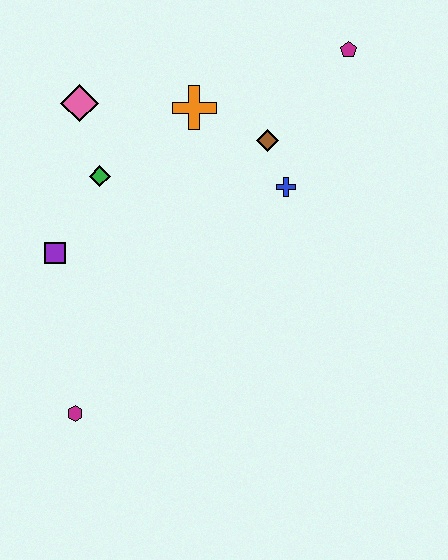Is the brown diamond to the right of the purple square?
Yes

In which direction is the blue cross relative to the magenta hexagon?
The blue cross is above the magenta hexagon.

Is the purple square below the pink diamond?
Yes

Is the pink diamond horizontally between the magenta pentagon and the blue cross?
No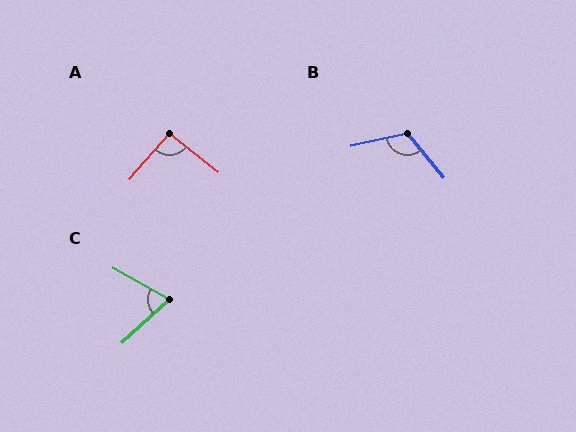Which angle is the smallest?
C, at approximately 71 degrees.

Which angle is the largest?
B, at approximately 116 degrees.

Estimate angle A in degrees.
Approximately 92 degrees.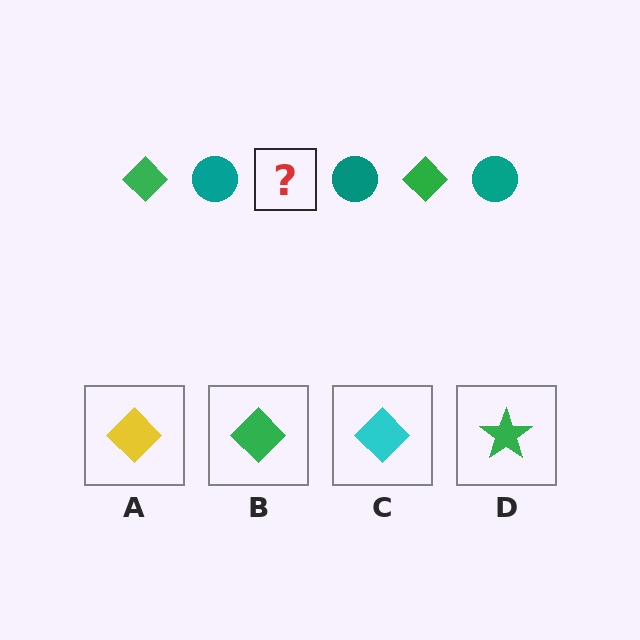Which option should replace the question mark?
Option B.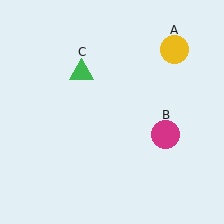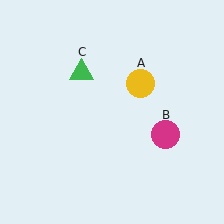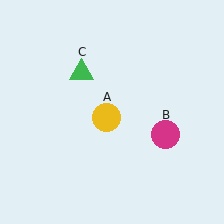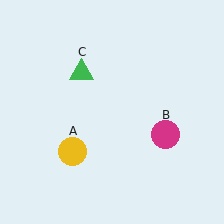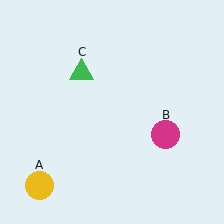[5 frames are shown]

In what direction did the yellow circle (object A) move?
The yellow circle (object A) moved down and to the left.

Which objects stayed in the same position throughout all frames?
Magenta circle (object B) and green triangle (object C) remained stationary.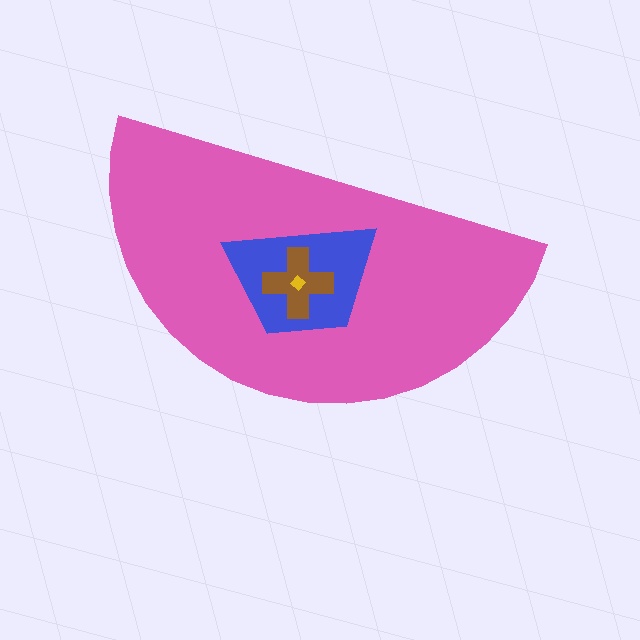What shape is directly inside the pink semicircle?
The blue trapezoid.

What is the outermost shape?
The pink semicircle.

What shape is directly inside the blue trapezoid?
The brown cross.